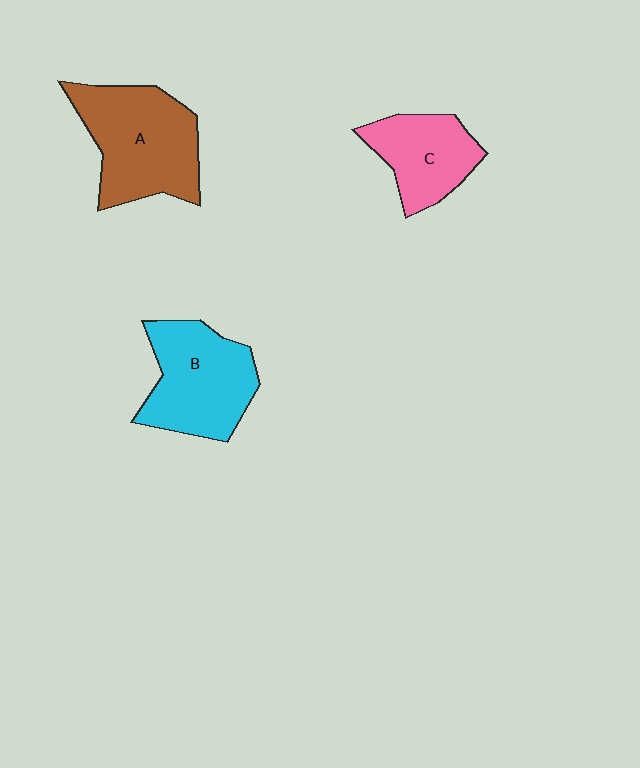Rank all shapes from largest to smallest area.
From largest to smallest: A (brown), B (cyan), C (pink).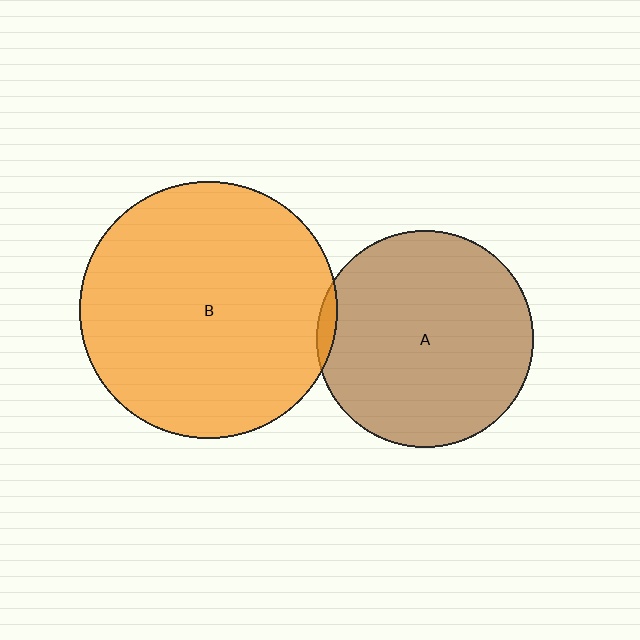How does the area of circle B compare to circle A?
Approximately 1.4 times.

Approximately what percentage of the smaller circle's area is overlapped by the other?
Approximately 5%.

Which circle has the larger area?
Circle B (orange).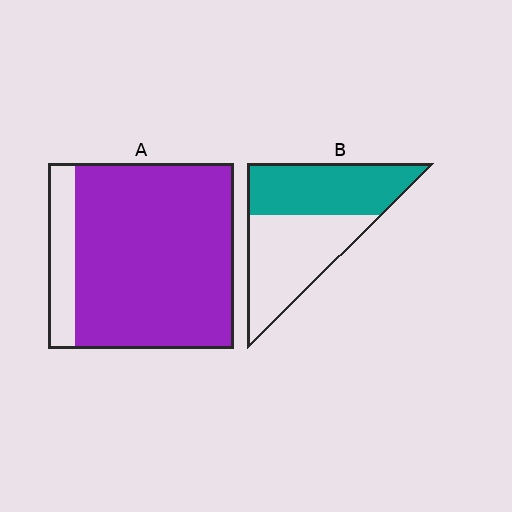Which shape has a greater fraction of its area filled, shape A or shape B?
Shape A.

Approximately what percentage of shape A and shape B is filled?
A is approximately 85% and B is approximately 50%.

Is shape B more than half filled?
Roughly half.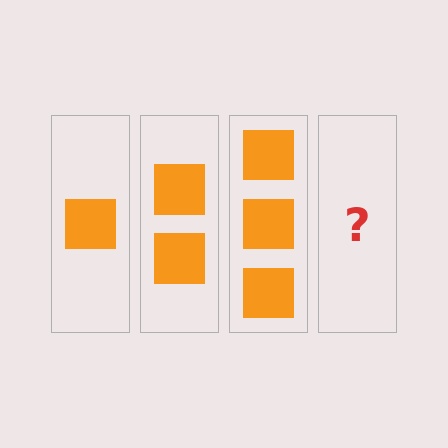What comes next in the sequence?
The next element should be 4 squares.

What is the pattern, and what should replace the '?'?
The pattern is that each step adds one more square. The '?' should be 4 squares.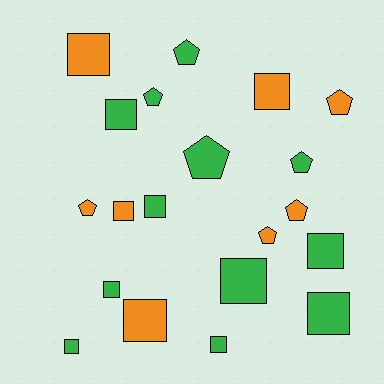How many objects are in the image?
There are 20 objects.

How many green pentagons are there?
There are 4 green pentagons.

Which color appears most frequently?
Green, with 12 objects.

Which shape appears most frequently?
Square, with 12 objects.